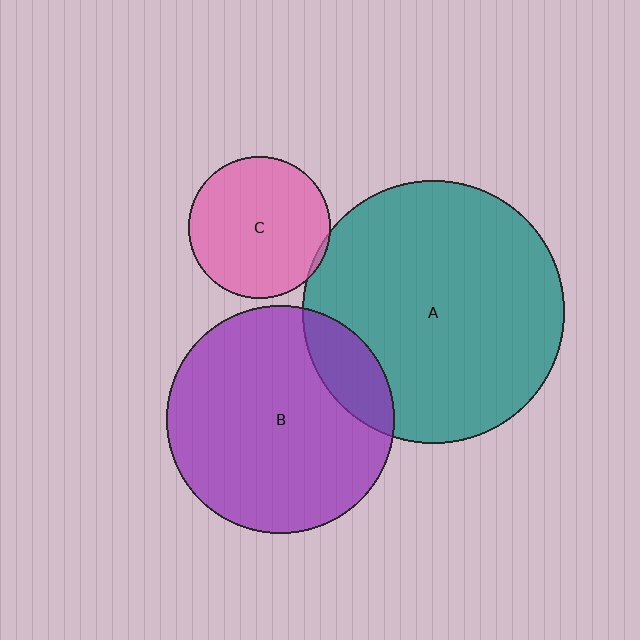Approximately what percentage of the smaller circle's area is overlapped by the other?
Approximately 5%.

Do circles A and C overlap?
Yes.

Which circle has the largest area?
Circle A (teal).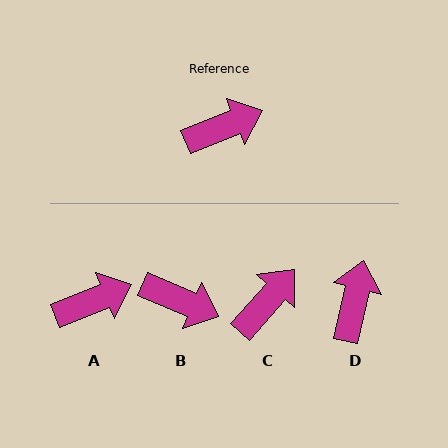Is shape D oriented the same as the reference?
No, it is off by about 55 degrees.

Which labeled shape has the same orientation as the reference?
A.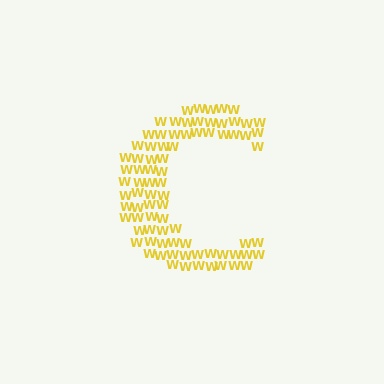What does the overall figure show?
The overall figure shows the letter C.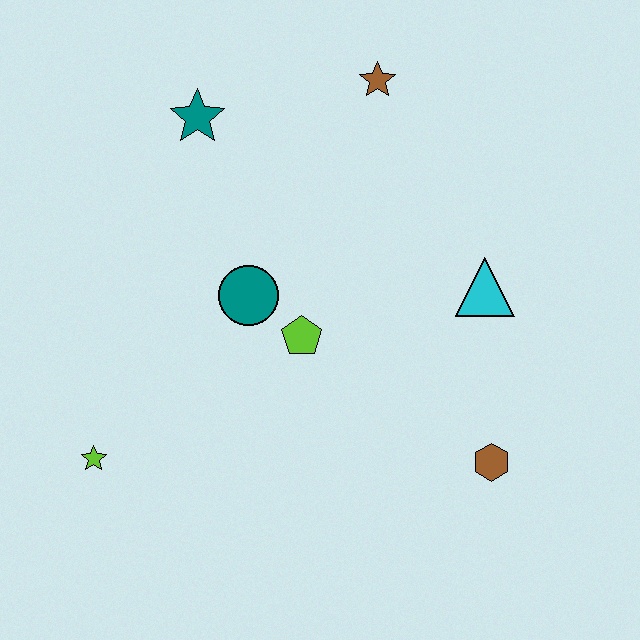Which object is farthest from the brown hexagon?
The teal star is farthest from the brown hexagon.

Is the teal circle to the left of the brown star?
Yes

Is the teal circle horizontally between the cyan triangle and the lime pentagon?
No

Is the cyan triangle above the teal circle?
Yes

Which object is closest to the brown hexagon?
The cyan triangle is closest to the brown hexagon.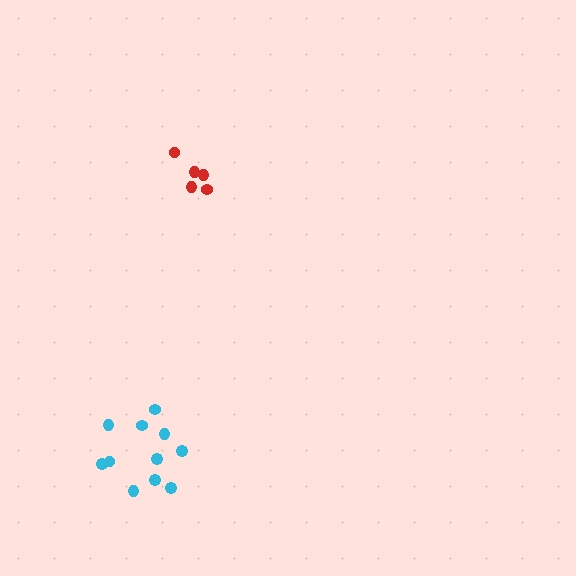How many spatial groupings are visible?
There are 2 spatial groupings.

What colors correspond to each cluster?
The clusters are colored: cyan, red.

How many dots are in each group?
Group 1: 11 dots, Group 2: 5 dots (16 total).